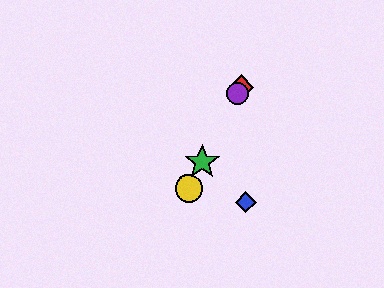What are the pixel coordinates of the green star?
The green star is at (202, 162).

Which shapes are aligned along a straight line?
The red diamond, the green star, the yellow circle, the purple circle are aligned along a straight line.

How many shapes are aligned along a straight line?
4 shapes (the red diamond, the green star, the yellow circle, the purple circle) are aligned along a straight line.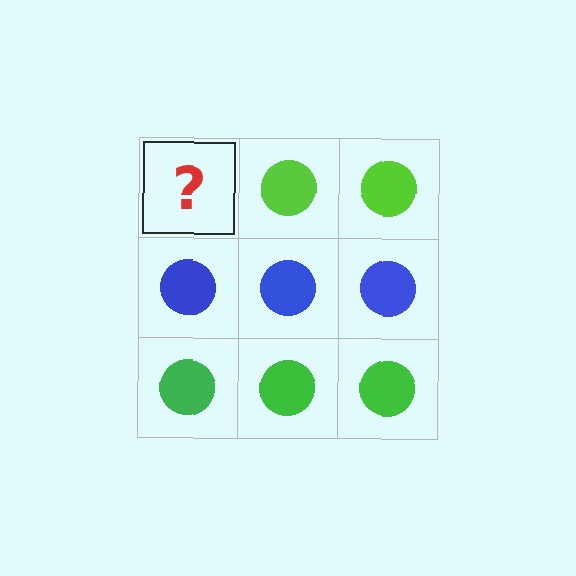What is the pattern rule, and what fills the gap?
The rule is that each row has a consistent color. The gap should be filled with a lime circle.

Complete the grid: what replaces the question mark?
The question mark should be replaced with a lime circle.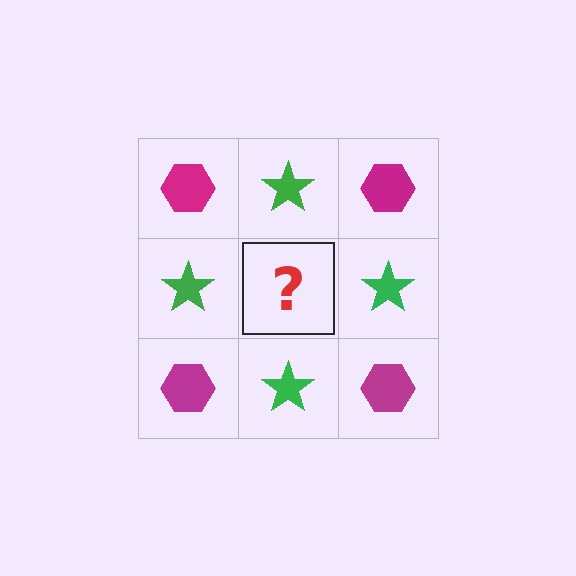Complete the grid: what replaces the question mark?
The question mark should be replaced with a magenta hexagon.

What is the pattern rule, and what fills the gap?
The rule is that it alternates magenta hexagon and green star in a checkerboard pattern. The gap should be filled with a magenta hexagon.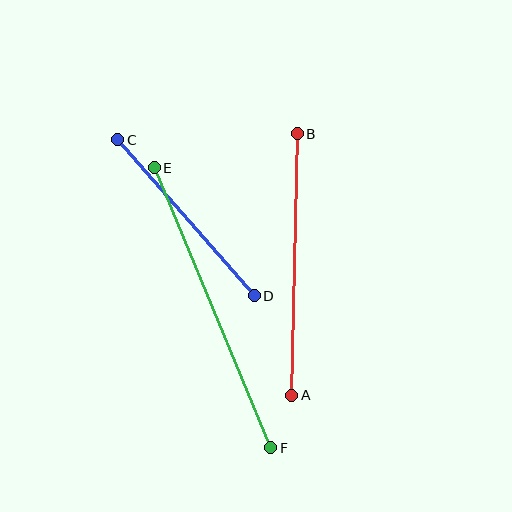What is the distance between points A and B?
The distance is approximately 262 pixels.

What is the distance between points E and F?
The distance is approximately 303 pixels.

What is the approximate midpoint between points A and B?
The midpoint is at approximately (294, 264) pixels.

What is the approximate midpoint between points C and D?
The midpoint is at approximately (186, 218) pixels.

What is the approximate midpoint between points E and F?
The midpoint is at approximately (213, 308) pixels.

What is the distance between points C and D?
The distance is approximately 208 pixels.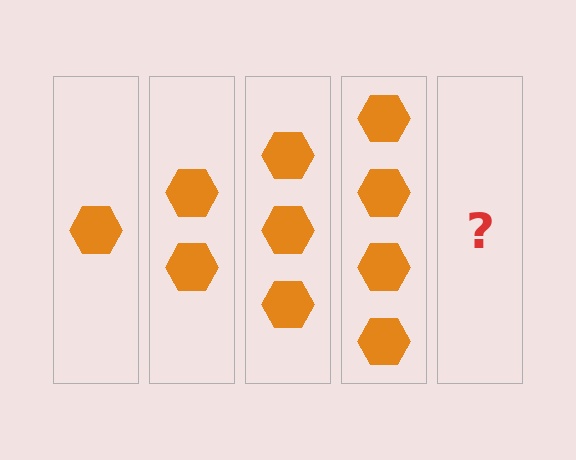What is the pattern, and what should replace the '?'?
The pattern is that each step adds one more hexagon. The '?' should be 5 hexagons.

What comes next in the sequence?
The next element should be 5 hexagons.